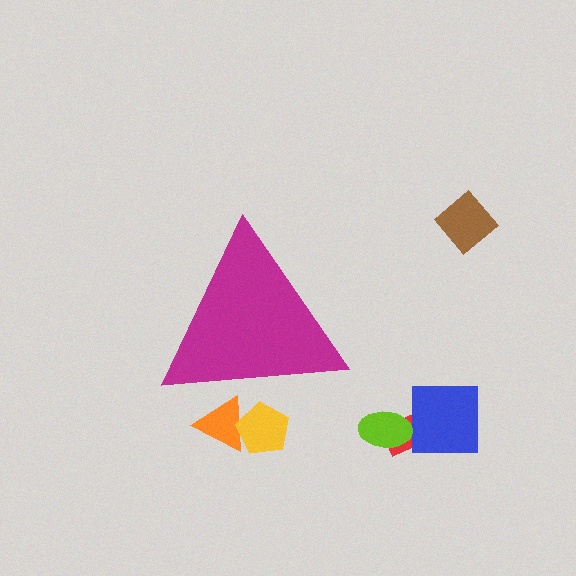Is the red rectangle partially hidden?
No, the red rectangle is fully visible.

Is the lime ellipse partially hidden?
No, the lime ellipse is fully visible.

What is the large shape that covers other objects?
A magenta triangle.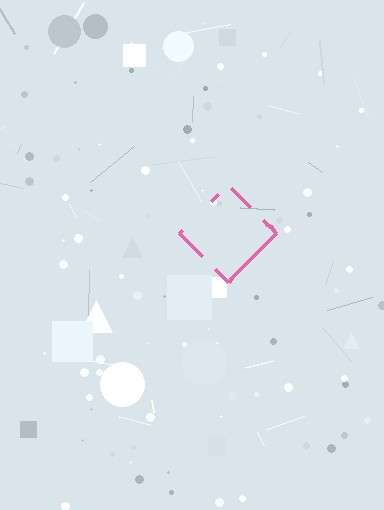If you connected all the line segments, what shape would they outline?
They would outline a diamond.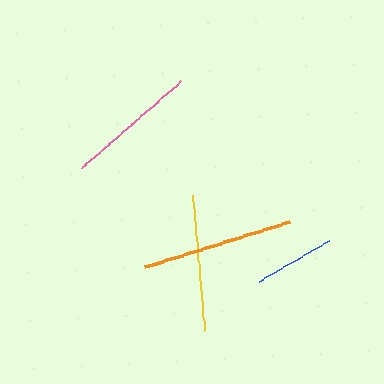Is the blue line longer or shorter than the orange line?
The orange line is longer than the blue line.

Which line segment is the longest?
The orange line is the longest at approximately 152 pixels.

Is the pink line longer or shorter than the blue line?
The pink line is longer than the blue line.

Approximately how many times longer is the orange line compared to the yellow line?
The orange line is approximately 1.1 times the length of the yellow line.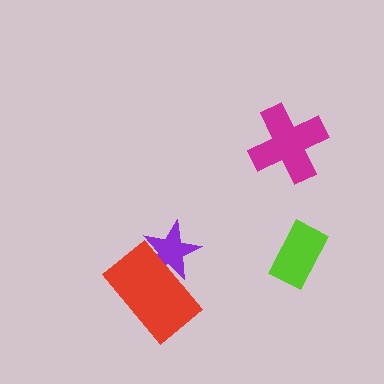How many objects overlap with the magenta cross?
0 objects overlap with the magenta cross.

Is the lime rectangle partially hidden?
No, no other shape covers it.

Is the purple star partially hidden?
Yes, it is partially covered by another shape.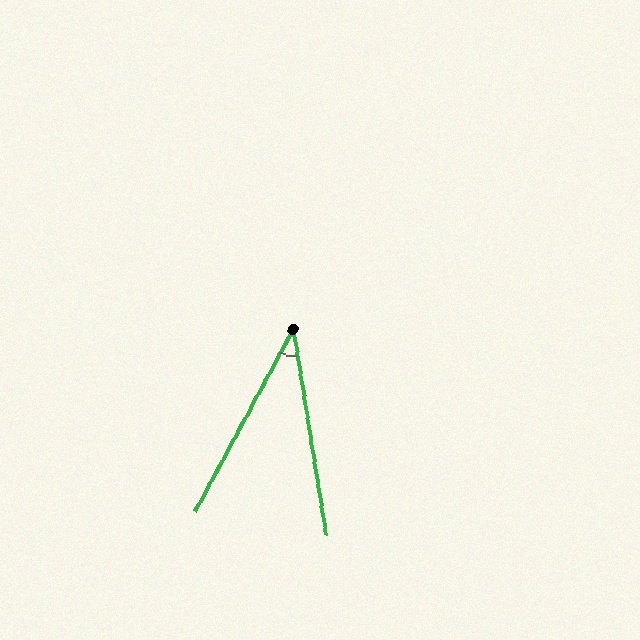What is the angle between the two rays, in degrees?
Approximately 37 degrees.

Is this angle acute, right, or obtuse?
It is acute.